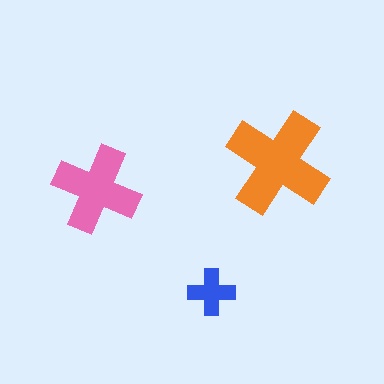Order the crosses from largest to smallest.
the orange one, the pink one, the blue one.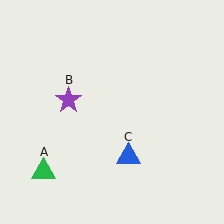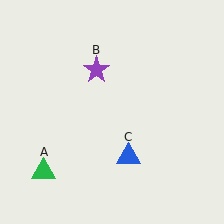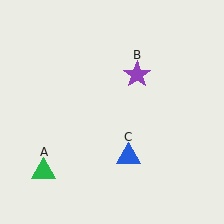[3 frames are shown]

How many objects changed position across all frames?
1 object changed position: purple star (object B).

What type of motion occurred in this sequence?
The purple star (object B) rotated clockwise around the center of the scene.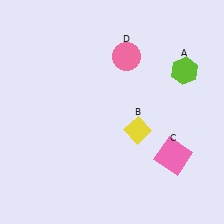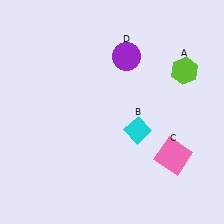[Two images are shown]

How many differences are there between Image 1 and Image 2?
There are 2 differences between the two images.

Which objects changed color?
B changed from yellow to cyan. D changed from pink to purple.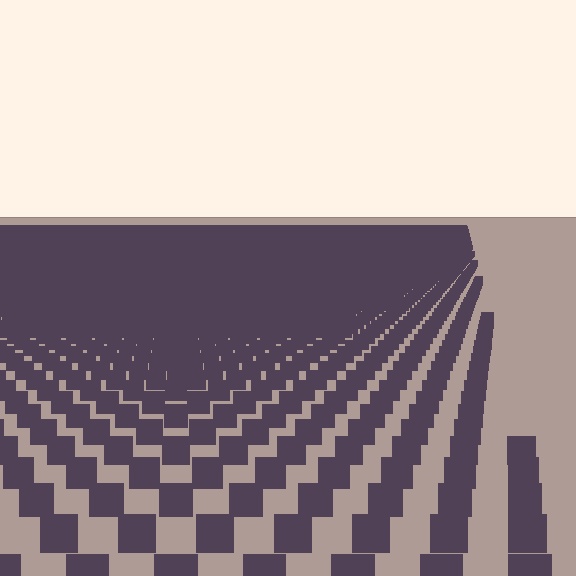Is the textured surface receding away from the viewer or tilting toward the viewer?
The surface is receding away from the viewer. Texture elements get smaller and denser toward the top.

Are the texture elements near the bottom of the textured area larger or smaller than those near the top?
Larger. Near the bottom, elements are closer to the viewer and appear at a bigger on-screen size.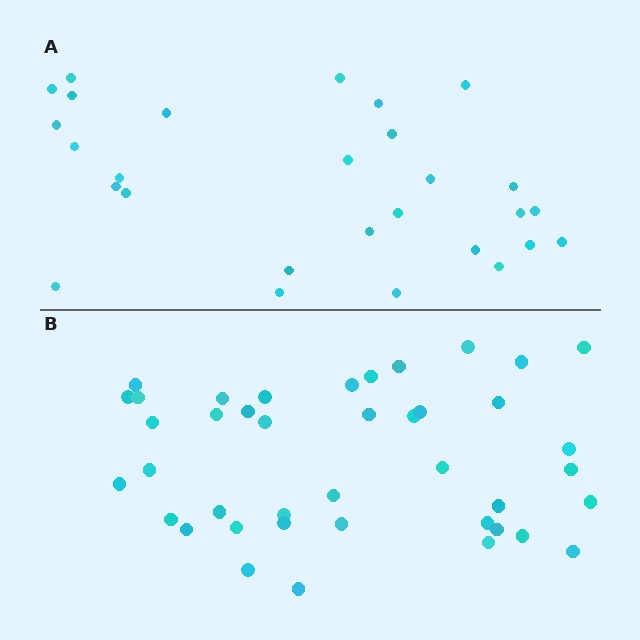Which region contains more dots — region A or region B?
Region B (the bottom region) has more dots.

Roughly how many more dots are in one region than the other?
Region B has approximately 15 more dots than region A.